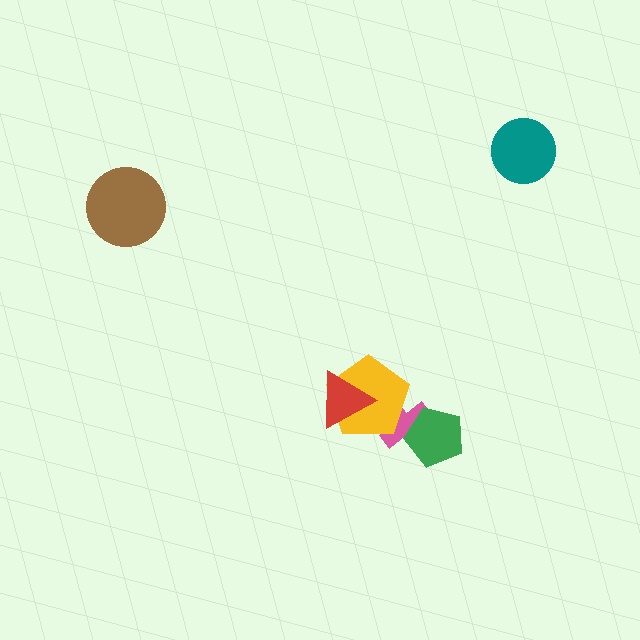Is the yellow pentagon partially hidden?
Yes, it is partially covered by another shape.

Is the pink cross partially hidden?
Yes, it is partially covered by another shape.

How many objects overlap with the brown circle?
0 objects overlap with the brown circle.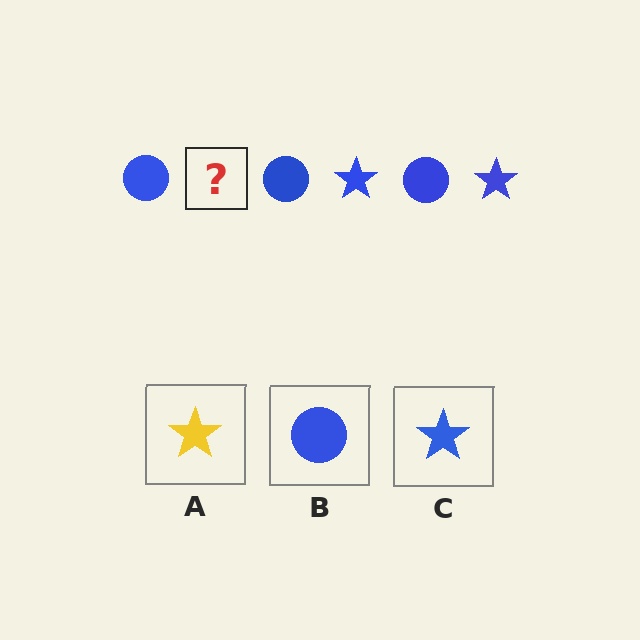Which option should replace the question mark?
Option C.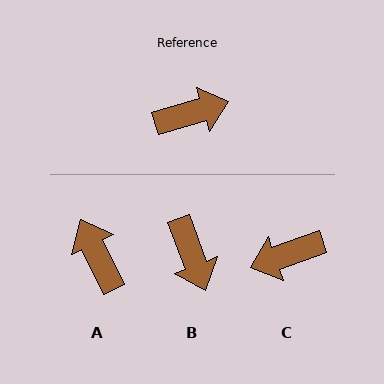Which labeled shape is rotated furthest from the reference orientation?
C, about 178 degrees away.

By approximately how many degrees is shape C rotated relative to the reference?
Approximately 178 degrees clockwise.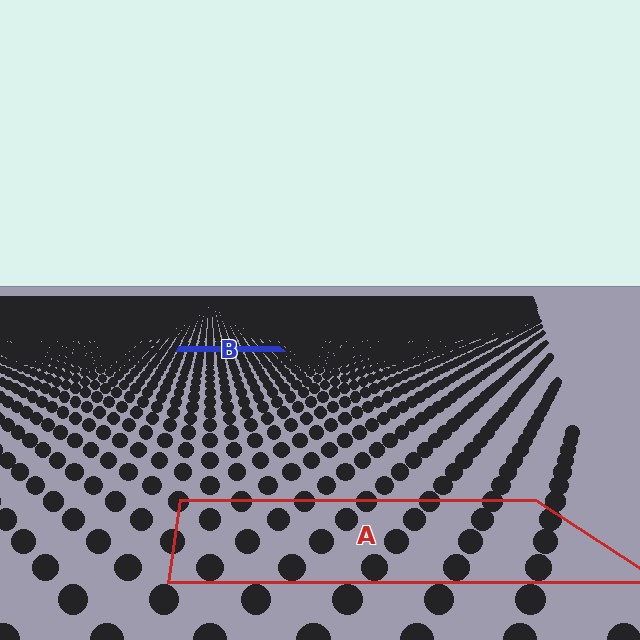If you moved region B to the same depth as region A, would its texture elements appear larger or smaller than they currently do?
They would appear larger. At a closer depth, the same texture elements are projected at a bigger on-screen size.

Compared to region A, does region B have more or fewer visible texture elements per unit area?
Region B has more texture elements per unit area — they are packed more densely because it is farther away.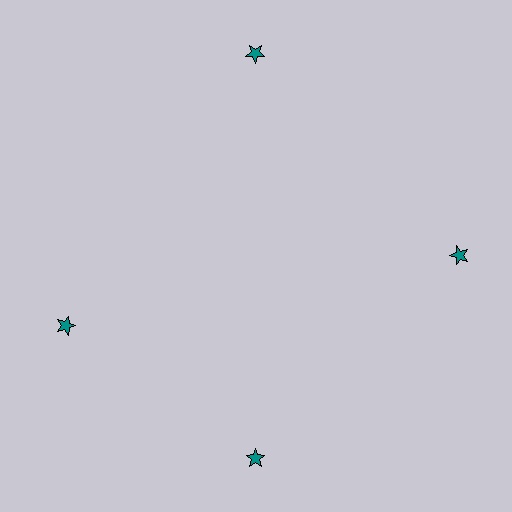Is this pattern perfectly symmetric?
No. The 4 teal stars are arranged in a ring, but one element near the 9 o'clock position is rotated out of alignment along the ring, breaking the 4-fold rotational symmetry.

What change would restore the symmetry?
The symmetry would be restored by rotating it back into even spacing with its neighbors so that all 4 stars sit at equal angles and equal distance from the center.